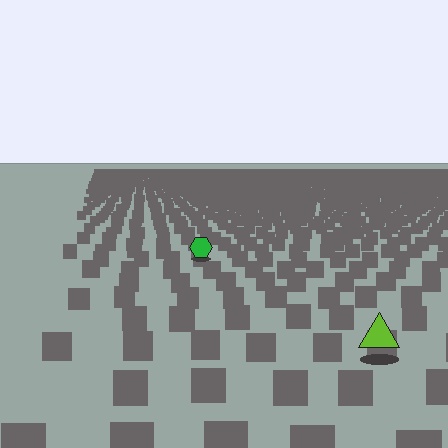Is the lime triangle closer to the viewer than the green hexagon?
Yes. The lime triangle is closer — you can tell from the texture gradient: the ground texture is coarser near it.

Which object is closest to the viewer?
The lime triangle is closest. The texture marks near it are larger and more spread out.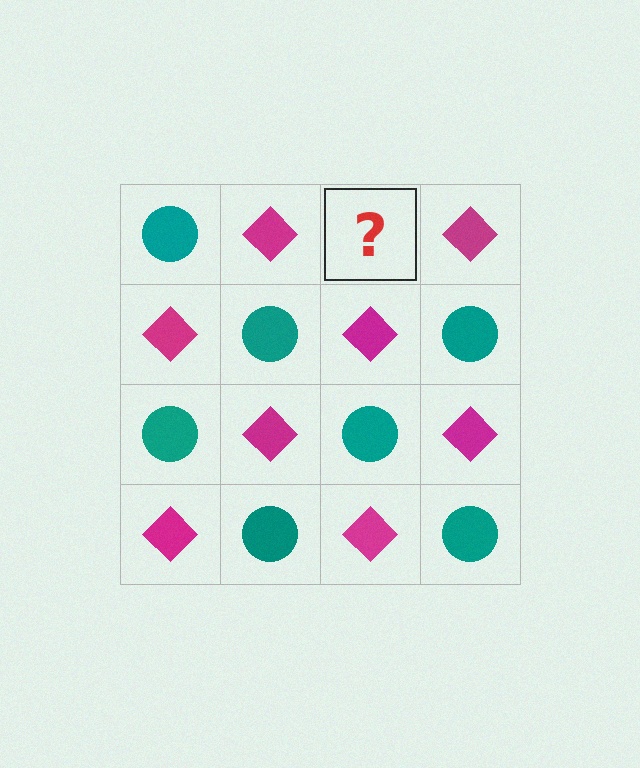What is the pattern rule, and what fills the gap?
The rule is that it alternates teal circle and magenta diamond in a checkerboard pattern. The gap should be filled with a teal circle.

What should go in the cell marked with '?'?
The missing cell should contain a teal circle.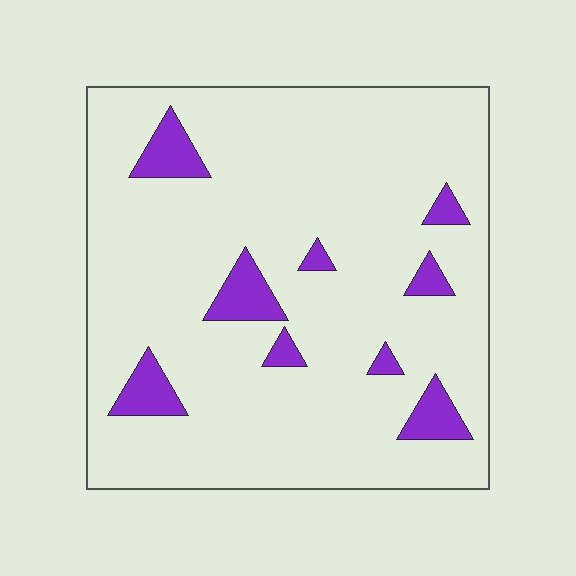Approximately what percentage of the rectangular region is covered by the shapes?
Approximately 10%.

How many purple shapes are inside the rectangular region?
9.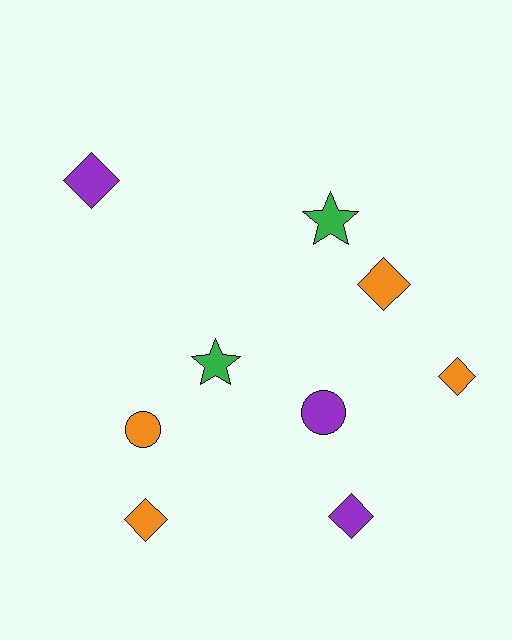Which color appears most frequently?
Orange, with 4 objects.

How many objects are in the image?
There are 9 objects.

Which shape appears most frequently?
Diamond, with 5 objects.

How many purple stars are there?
There are no purple stars.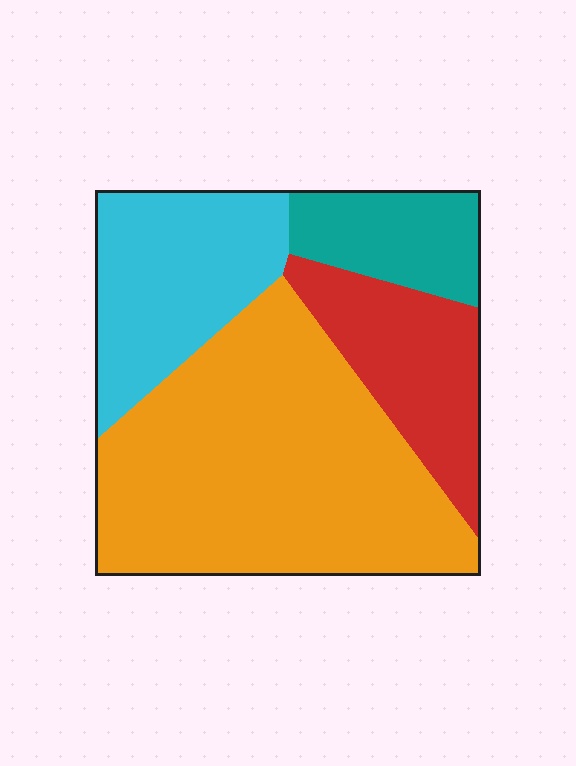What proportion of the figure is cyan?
Cyan takes up less than a quarter of the figure.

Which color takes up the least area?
Teal, at roughly 10%.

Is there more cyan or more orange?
Orange.